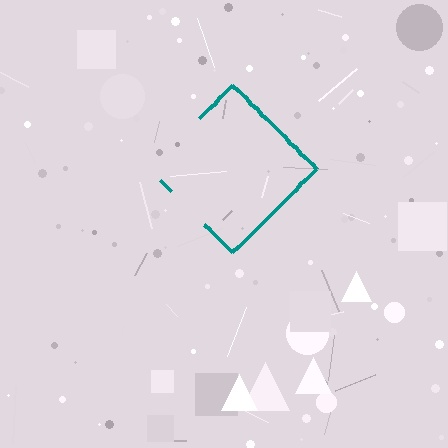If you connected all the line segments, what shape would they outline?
They would outline a diamond.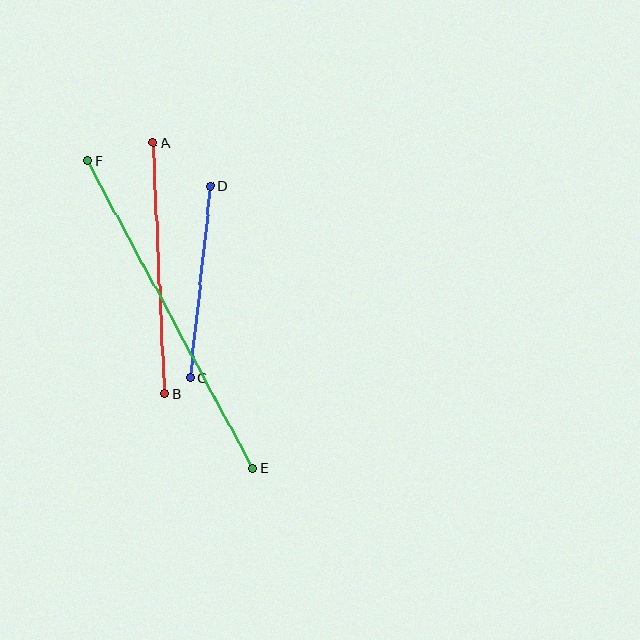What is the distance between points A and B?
The distance is approximately 251 pixels.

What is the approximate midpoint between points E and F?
The midpoint is at approximately (170, 315) pixels.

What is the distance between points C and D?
The distance is approximately 193 pixels.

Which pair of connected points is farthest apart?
Points E and F are farthest apart.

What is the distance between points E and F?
The distance is approximately 349 pixels.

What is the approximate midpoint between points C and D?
The midpoint is at approximately (200, 282) pixels.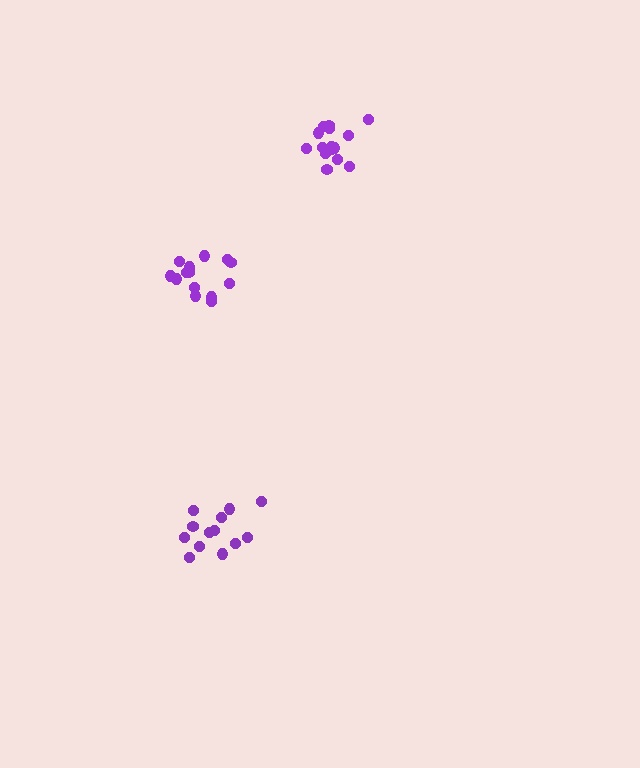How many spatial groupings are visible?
There are 3 spatial groupings.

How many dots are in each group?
Group 1: 13 dots, Group 2: 15 dots, Group 3: 15 dots (43 total).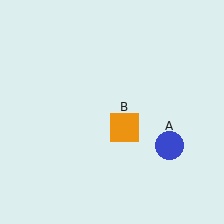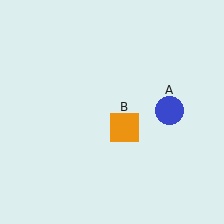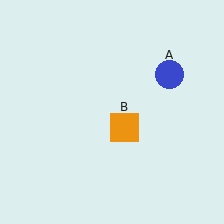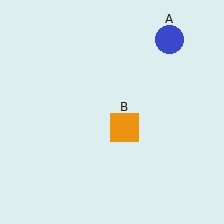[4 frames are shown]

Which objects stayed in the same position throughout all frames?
Orange square (object B) remained stationary.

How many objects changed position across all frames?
1 object changed position: blue circle (object A).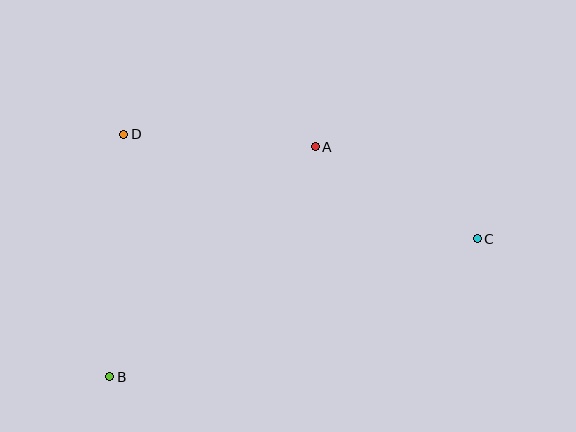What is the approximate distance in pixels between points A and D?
The distance between A and D is approximately 192 pixels.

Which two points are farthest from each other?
Points B and C are farthest from each other.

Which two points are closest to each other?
Points A and C are closest to each other.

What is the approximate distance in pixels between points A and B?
The distance between A and B is approximately 309 pixels.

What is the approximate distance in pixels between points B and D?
The distance between B and D is approximately 243 pixels.